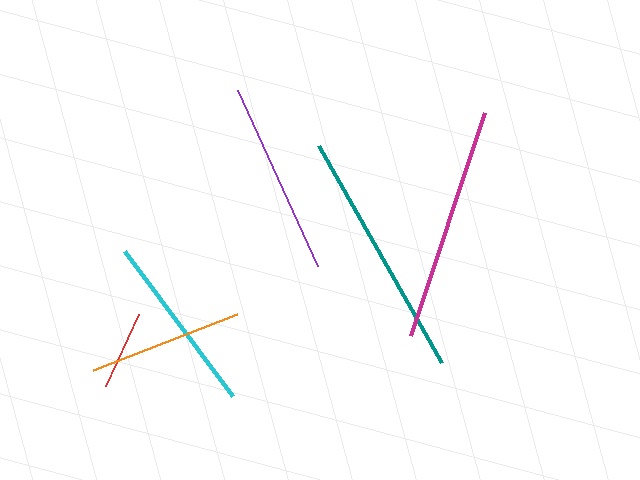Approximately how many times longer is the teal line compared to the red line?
The teal line is approximately 3.1 times the length of the red line.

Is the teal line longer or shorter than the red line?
The teal line is longer than the red line.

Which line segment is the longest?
The teal line is the longest at approximately 250 pixels.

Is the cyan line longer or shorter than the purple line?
The purple line is longer than the cyan line.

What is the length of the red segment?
The red segment is approximately 80 pixels long.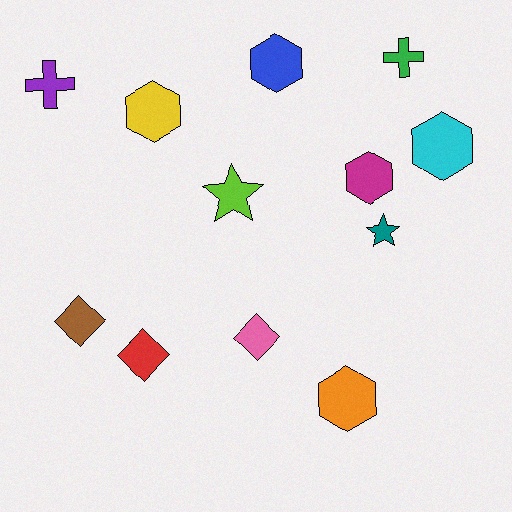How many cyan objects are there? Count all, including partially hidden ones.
There is 1 cyan object.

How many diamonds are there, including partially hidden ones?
There are 3 diamonds.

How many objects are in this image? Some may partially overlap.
There are 12 objects.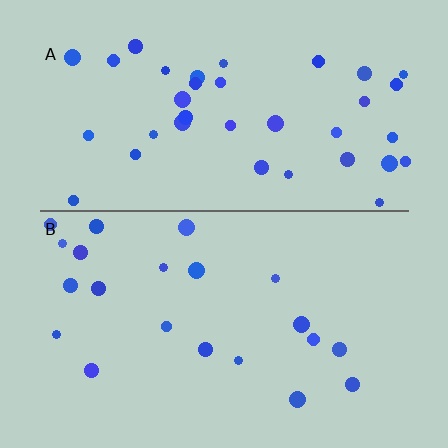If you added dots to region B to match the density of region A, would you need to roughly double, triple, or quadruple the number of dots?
Approximately double.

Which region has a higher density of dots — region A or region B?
A (the top).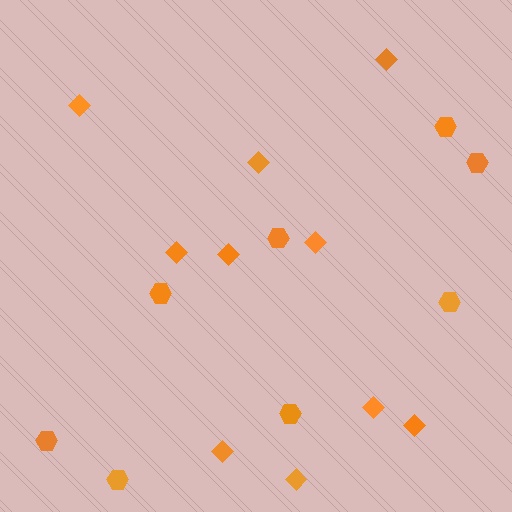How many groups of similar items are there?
There are 2 groups: one group of hexagons (8) and one group of diamonds (10).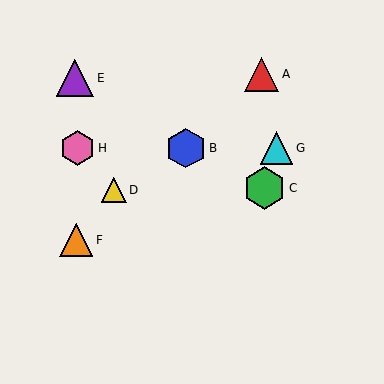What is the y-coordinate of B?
Object B is at y≈148.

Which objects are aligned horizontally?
Objects B, G, H are aligned horizontally.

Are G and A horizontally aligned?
No, G is at y≈148 and A is at y≈74.